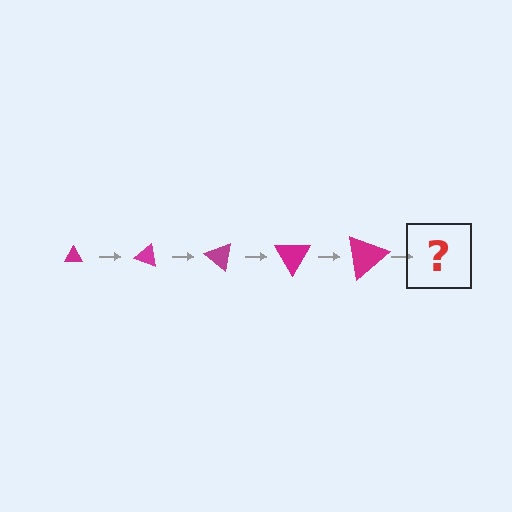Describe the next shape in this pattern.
It should be a triangle, larger than the previous one and rotated 100 degrees from the start.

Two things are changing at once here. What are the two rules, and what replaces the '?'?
The two rules are that the triangle grows larger each step and it rotates 20 degrees each step. The '?' should be a triangle, larger than the previous one and rotated 100 degrees from the start.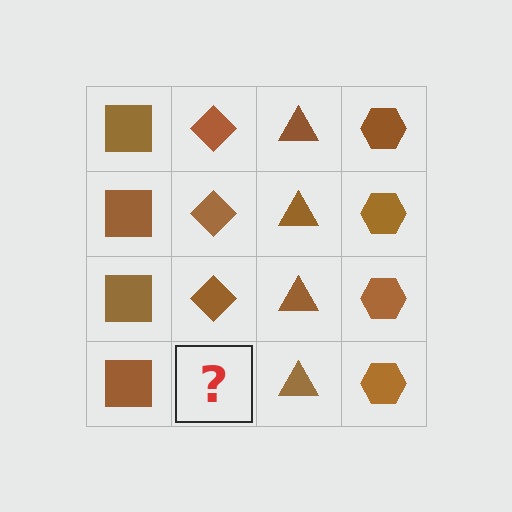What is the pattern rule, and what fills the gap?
The rule is that each column has a consistent shape. The gap should be filled with a brown diamond.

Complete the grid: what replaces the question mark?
The question mark should be replaced with a brown diamond.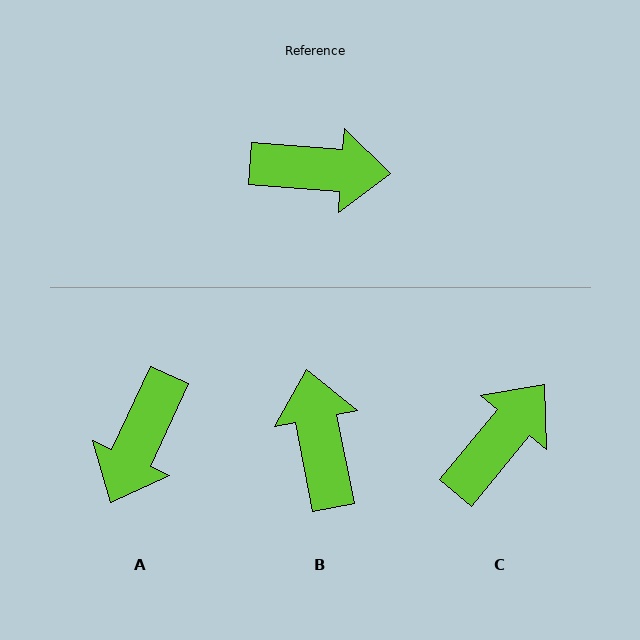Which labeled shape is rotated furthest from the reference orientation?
A, about 111 degrees away.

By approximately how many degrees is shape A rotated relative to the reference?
Approximately 111 degrees clockwise.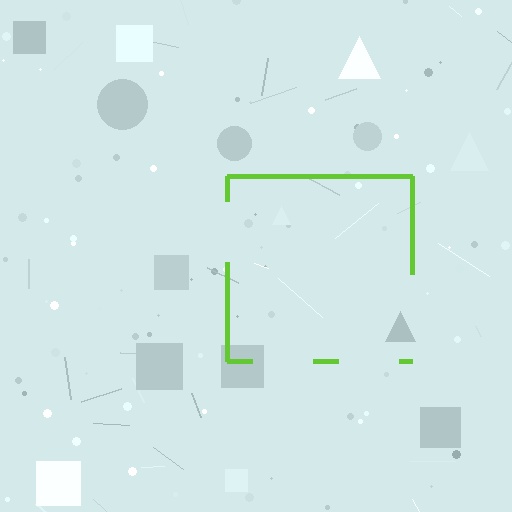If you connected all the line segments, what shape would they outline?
They would outline a square.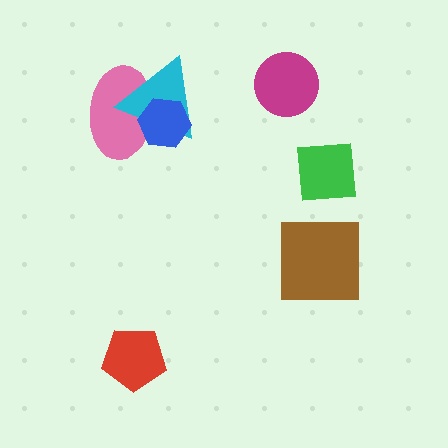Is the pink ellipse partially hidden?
Yes, it is partially covered by another shape.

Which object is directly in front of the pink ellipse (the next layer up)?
The cyan triangle is directly in front of the pink ellipse.